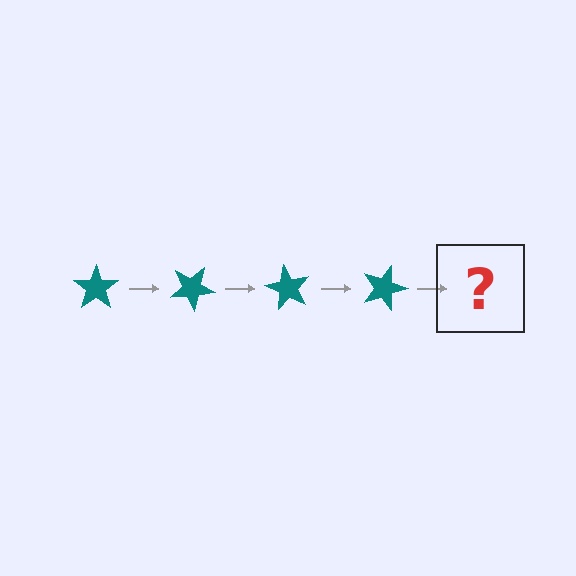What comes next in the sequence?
The next element should be a teal star rotated 120 degrees.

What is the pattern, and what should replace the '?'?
The pattern is that the star rotates 30 degrees each step. The '?' should be a teal star rotated 120 degrees.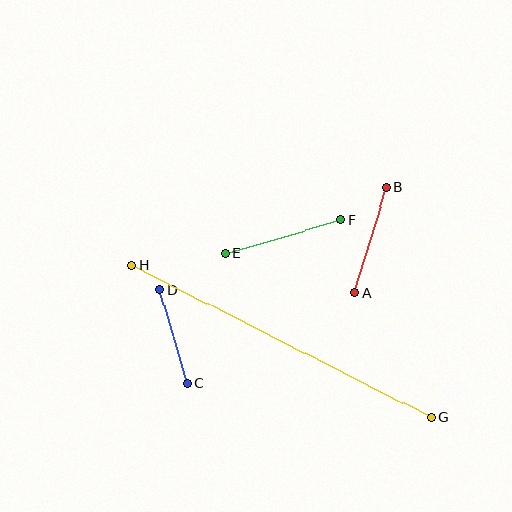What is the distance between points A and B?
The distance is approximately 111 pixels.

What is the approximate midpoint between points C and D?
The midpoint is at approximately (174, 336) pixels.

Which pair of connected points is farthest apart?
Points G and H are farthest apart.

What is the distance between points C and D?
The distance is approximately 97 pixels.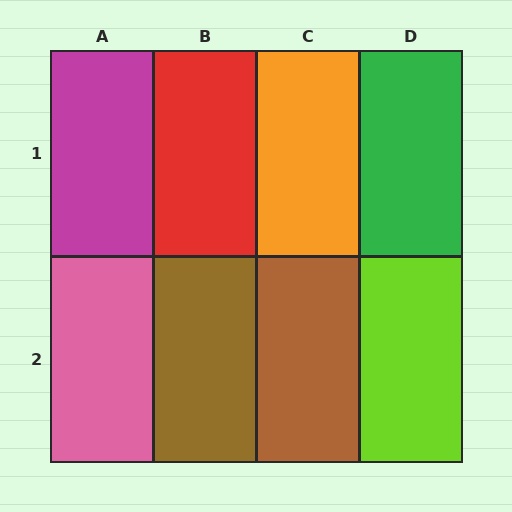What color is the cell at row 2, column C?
Brown.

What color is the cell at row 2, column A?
Pink.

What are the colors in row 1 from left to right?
Magenta, red, orange, green.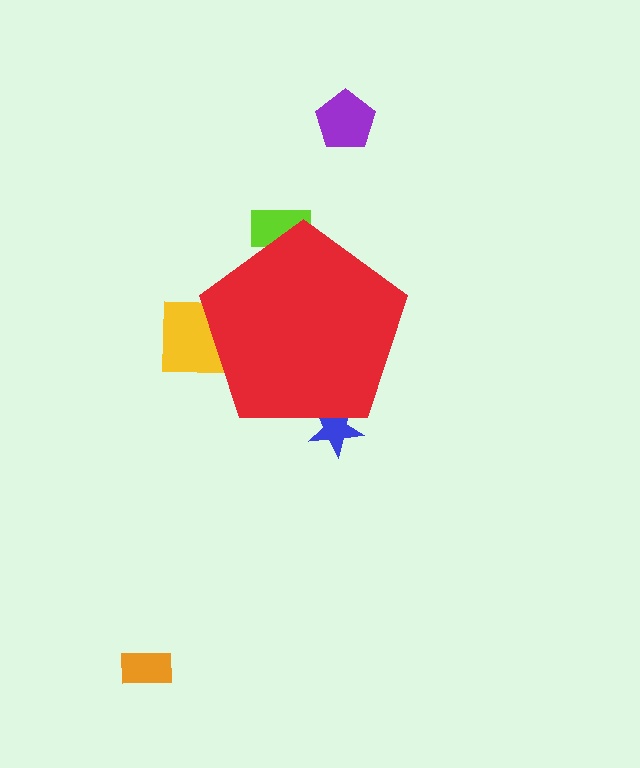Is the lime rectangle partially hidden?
Yes, the lime rectangle is partially hidden behind the red pentagon.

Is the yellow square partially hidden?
Yes, the yellow square is partially hidden behind the red pentagon.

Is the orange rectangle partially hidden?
No, the orange rectangle is fully visible.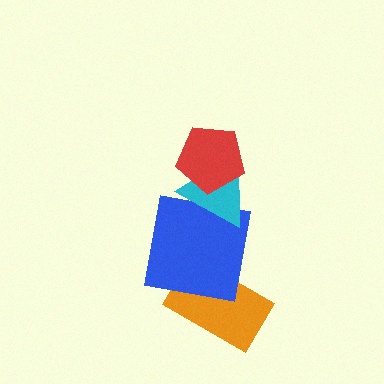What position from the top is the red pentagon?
The red pentagon is 1st from the top.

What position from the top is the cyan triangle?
The cyan triangle is 2nd from the top.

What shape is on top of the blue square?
The cyan triangle is on top of the blue square.